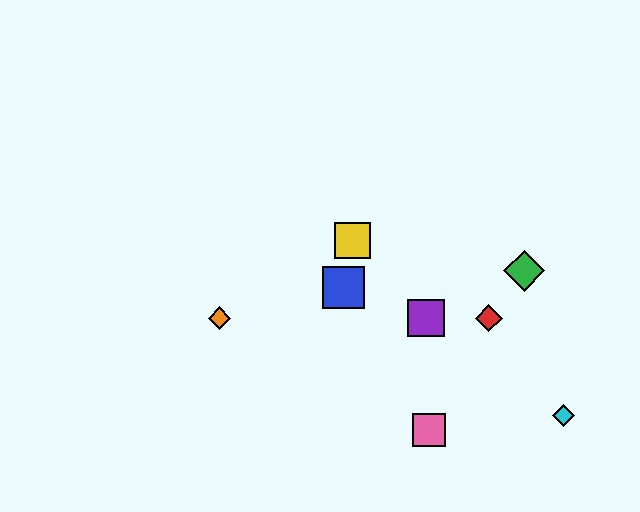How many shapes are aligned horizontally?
3 shapes (the red diamond, the purple square, the orange diamond) are aligned horizontally.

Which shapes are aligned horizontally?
The red diamond, the purple square, the orange diamond are aligned horizontally.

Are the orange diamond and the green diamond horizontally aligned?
No, the orange diamond is at y≈318 and the green diamond is at y≈271.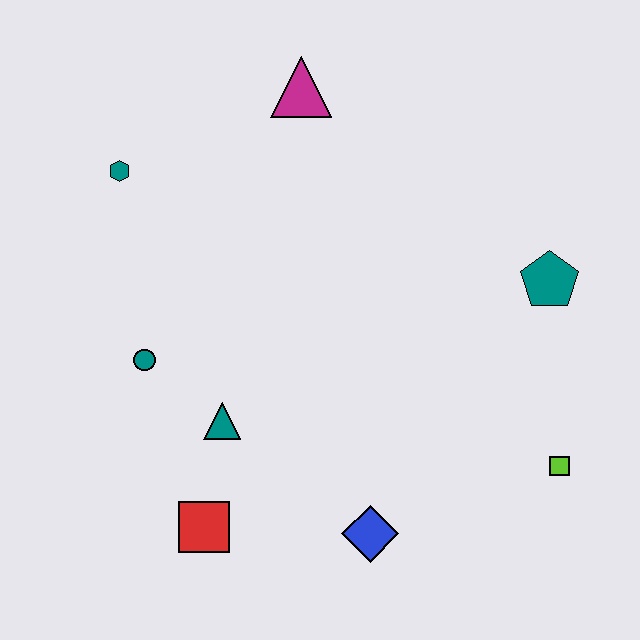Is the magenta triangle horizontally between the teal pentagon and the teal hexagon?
Yes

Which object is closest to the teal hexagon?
The teal circle is closest to the teal hexagon.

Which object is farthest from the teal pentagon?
The teal hexagon is farthest from the teal pentagon.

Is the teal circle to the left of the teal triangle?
Yes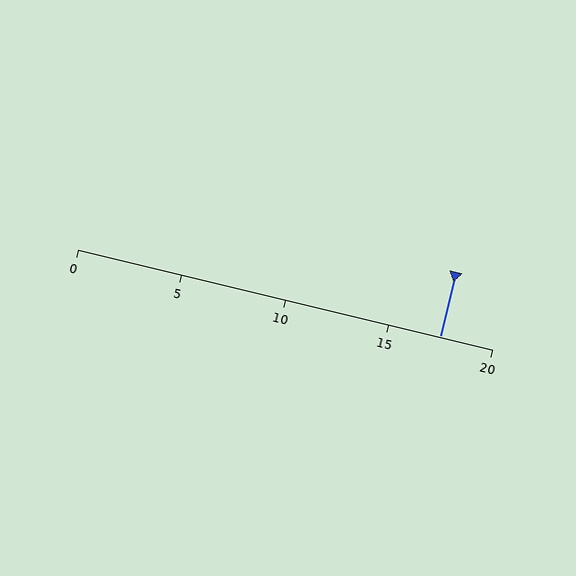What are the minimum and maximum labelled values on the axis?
The axis runs from 0 to 20.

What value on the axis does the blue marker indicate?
The marker indicates approximately 17.5.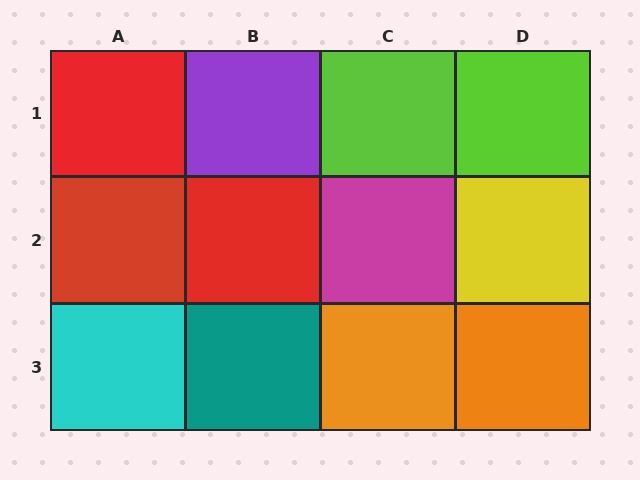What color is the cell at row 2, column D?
Yellow.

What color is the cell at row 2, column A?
Red.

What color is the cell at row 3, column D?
Orange.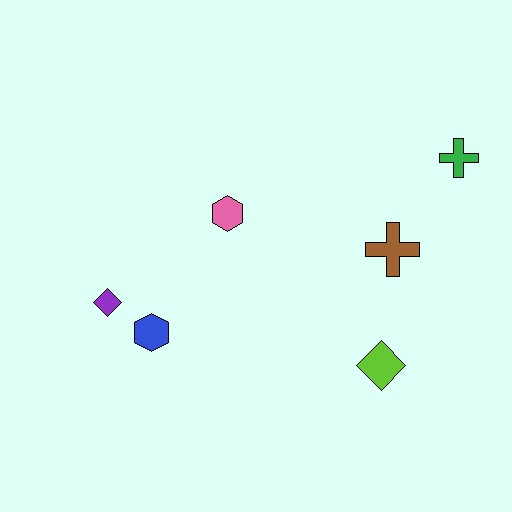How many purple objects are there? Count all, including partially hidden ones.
There is 1 purple object.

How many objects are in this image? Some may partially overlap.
There are 6 objects.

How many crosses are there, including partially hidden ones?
There are 2 crosses.